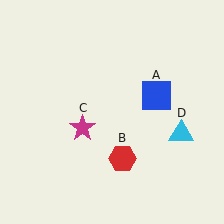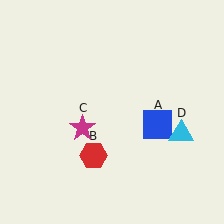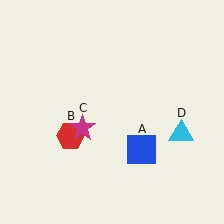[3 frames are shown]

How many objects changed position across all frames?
2 objects changed position: blue square (object A), red hexagon (object B).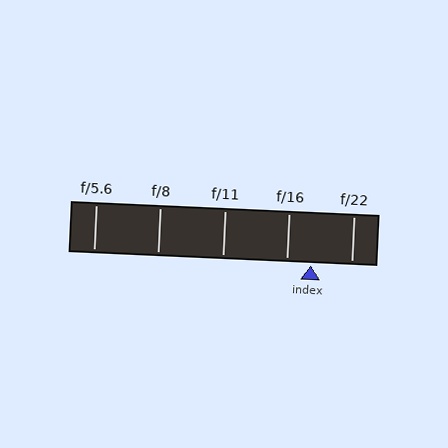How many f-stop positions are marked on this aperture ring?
There are 5 f-stop positions marked.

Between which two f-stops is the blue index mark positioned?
The index mark is between f/16 and f/22.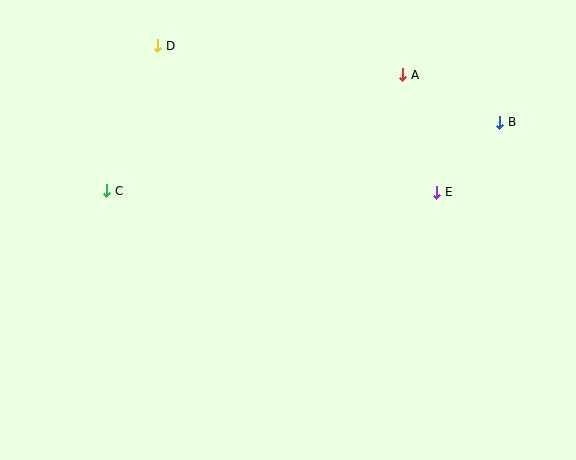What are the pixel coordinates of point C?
Point C is at (107, 191).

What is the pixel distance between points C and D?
The distance between C and D is 154 pixels.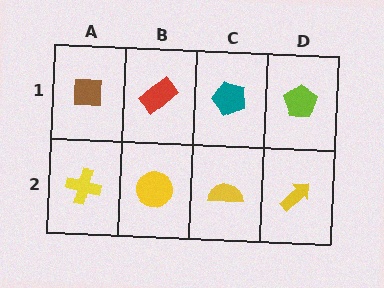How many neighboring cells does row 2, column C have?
3.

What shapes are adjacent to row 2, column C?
A teal pentagon (row 1, column C), a yellow circle (row 2, column B), a yellow arrow (row 2, column D).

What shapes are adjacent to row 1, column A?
A yellow cross (row 2, column A), a red rectangle (row 1, column B).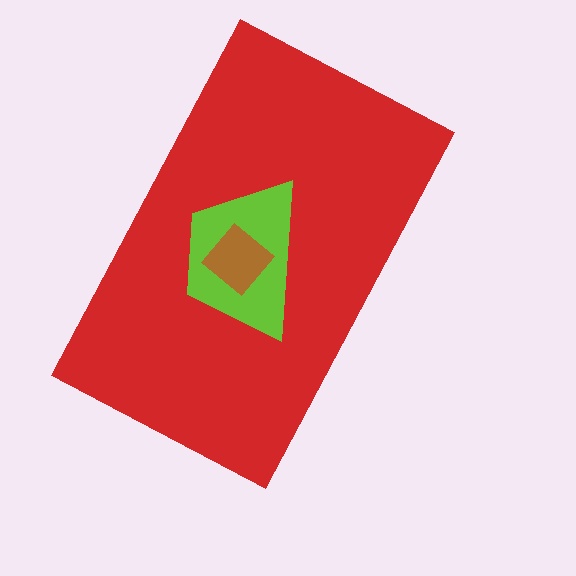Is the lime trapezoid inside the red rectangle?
Yes.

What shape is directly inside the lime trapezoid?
The brown diamond.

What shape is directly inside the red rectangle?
The lime trapezoid.